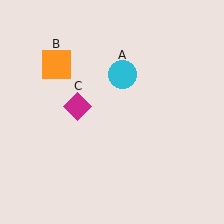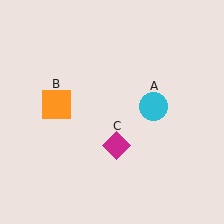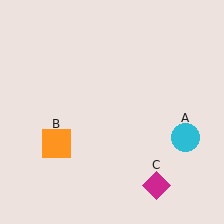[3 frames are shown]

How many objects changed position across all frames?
3 objects changed position: cyan circle (object A), orange square (object B), magenta diamond (object C).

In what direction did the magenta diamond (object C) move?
The magenta diamond (object C) moved down and to the right.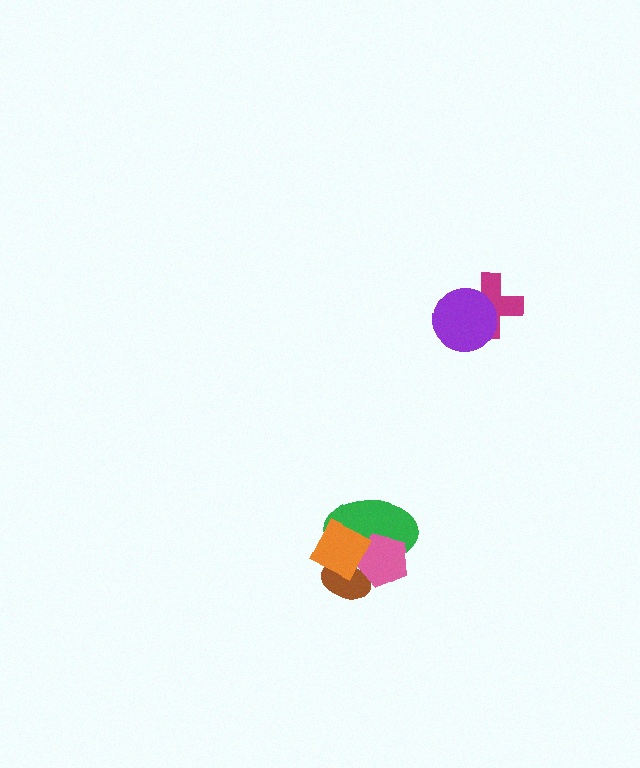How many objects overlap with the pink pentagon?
3 objects overlap with the pink pentagon.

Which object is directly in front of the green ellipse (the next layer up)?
The pink pentagon is directly in front of the green ellipse.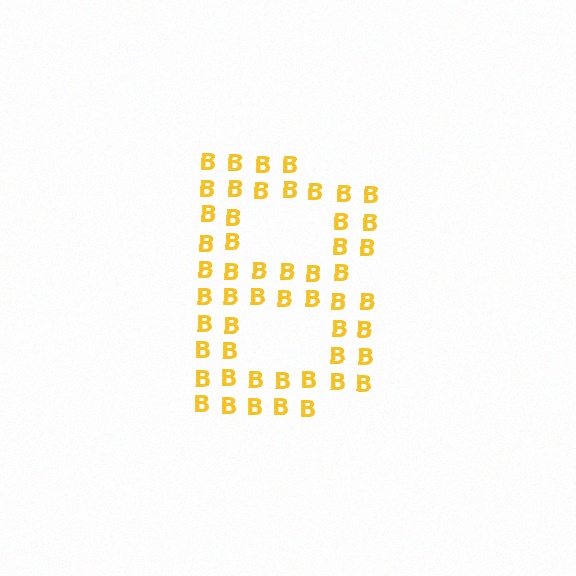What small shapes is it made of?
It is made of small letter B's.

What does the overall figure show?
The overall figure shows the letter B.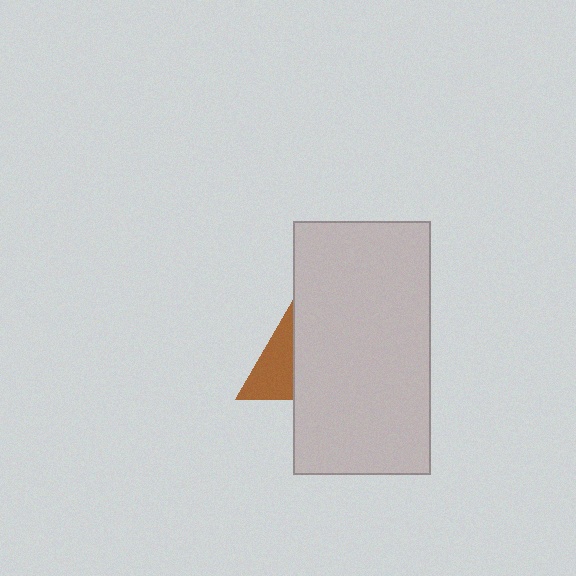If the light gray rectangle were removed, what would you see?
You would see the complete brown triangle.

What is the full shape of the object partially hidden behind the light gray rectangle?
The partially hidden object is a brown triangle.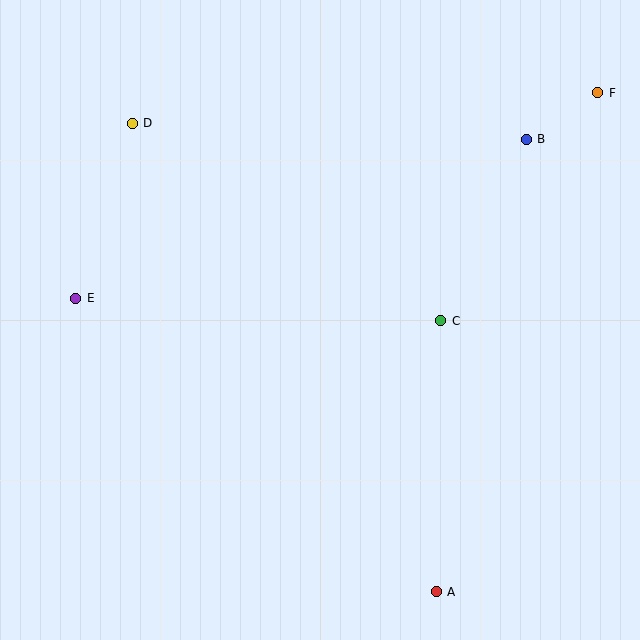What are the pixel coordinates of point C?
Point C is at (441, 321).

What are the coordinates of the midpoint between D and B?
The midpoint between D and B is at (329, 131).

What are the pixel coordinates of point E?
Point E is at (76, 298).